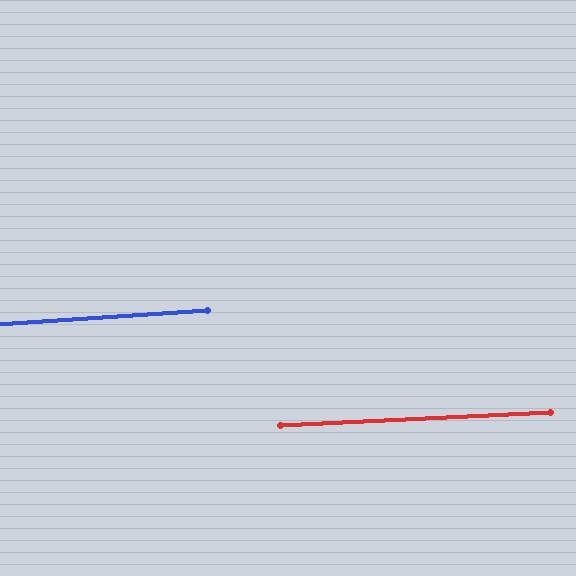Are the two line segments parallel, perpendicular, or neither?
Parallel — their directions differ by only 1.2°.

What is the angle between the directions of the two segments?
Approximately 1 degree.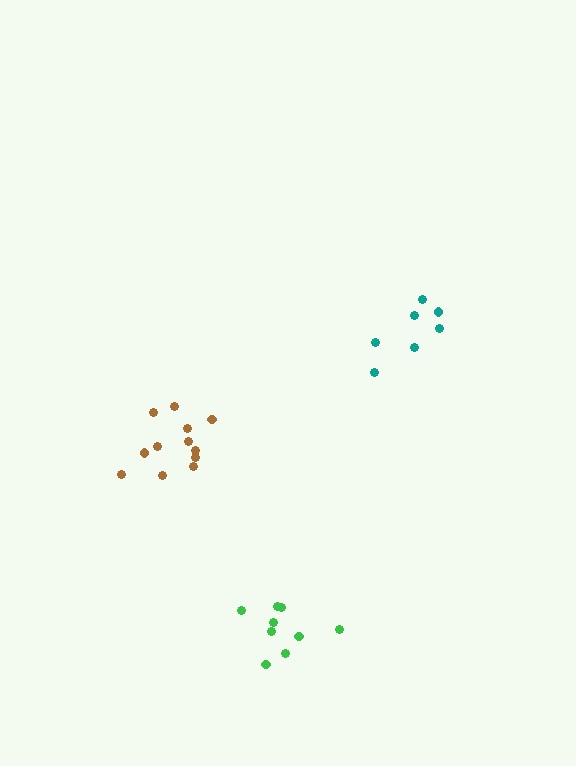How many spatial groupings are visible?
There are 3 spatial groupings.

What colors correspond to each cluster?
The clusters are colored: brown, teal, green.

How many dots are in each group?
Group 1: 12 dots, Group 2: 7 dots, Group 3: 9 dots (28 total).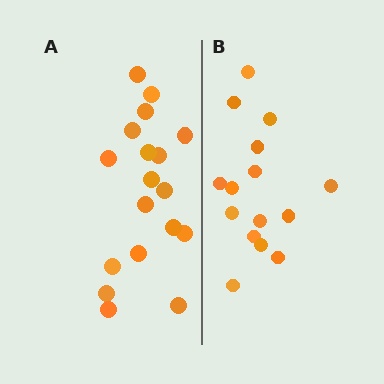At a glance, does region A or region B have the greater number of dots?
Region A (the left region) has more dots.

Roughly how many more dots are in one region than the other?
Region A has just a few more — roughly 2 or 3 more dots than region B.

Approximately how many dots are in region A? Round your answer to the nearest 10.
About 20 dots. (The exact count is 18, which rounds to 20.)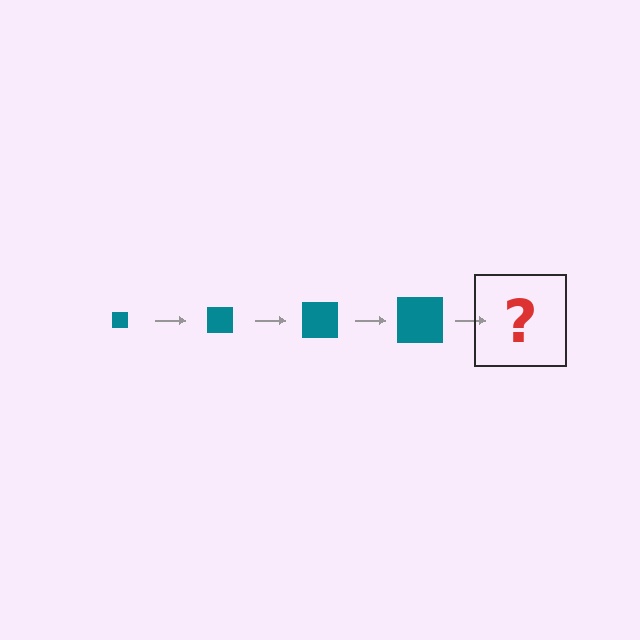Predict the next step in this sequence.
The next step is a teal square, larger than the previous one.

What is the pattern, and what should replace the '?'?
The pattern is that the square gets progressively larger each step. The '?' should be a teal square, larger than the previous one.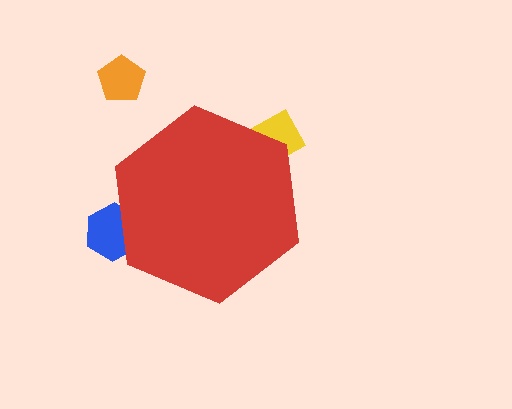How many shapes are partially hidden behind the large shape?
2 shapes are partially hidden.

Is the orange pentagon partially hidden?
No, the orange pentagon is fully visible.